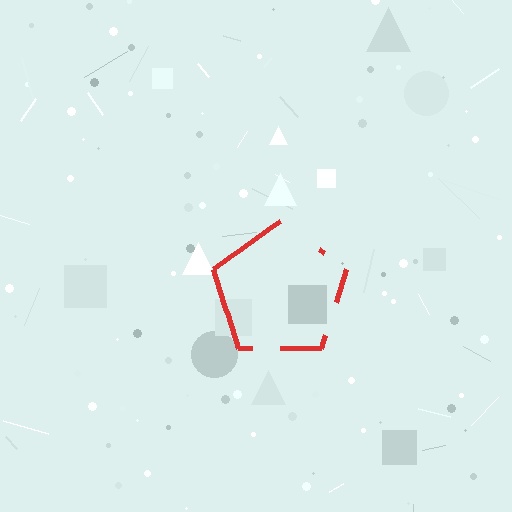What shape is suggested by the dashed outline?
The dashed outline suggests a pentagon.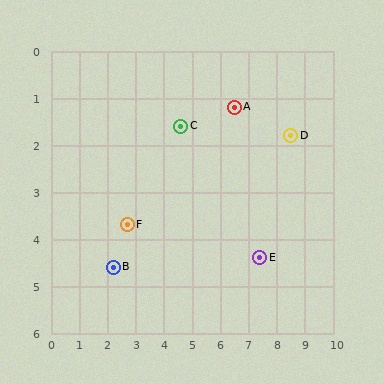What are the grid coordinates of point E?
Point E is at approximately (7.4, 4.4).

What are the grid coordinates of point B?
Point B is at approximately (2.2, 4.6).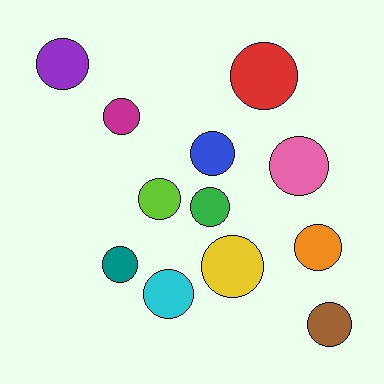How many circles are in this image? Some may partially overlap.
There are 12 circles.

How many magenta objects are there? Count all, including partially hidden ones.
There is 1 magenta object.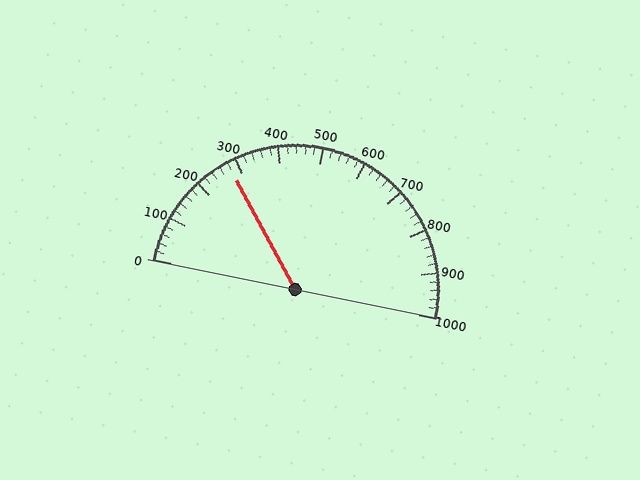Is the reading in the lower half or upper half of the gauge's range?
The reading is in the lower half of the range (0 to 1000).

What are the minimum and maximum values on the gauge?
The gauge ranges from 0 to 1000.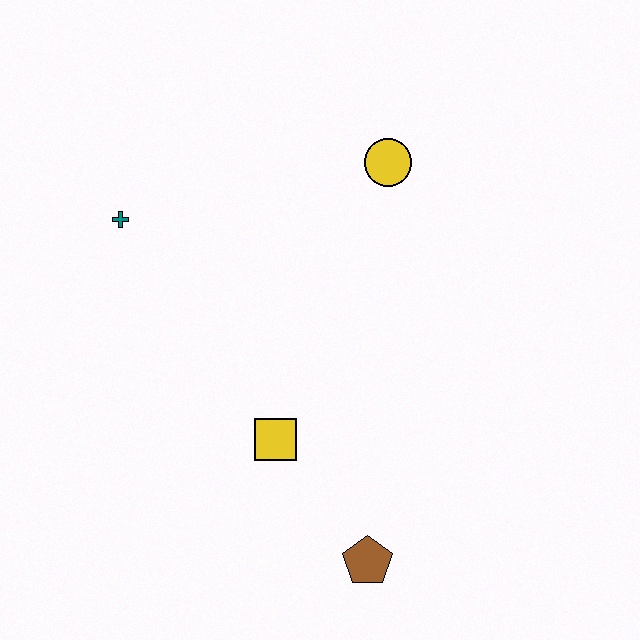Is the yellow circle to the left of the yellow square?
No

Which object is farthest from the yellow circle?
The brown pentagon is farthest from the yellow circle.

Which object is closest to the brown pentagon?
The yellow square is closest to the brown pentagon.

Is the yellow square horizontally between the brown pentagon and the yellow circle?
No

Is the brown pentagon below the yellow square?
Yes